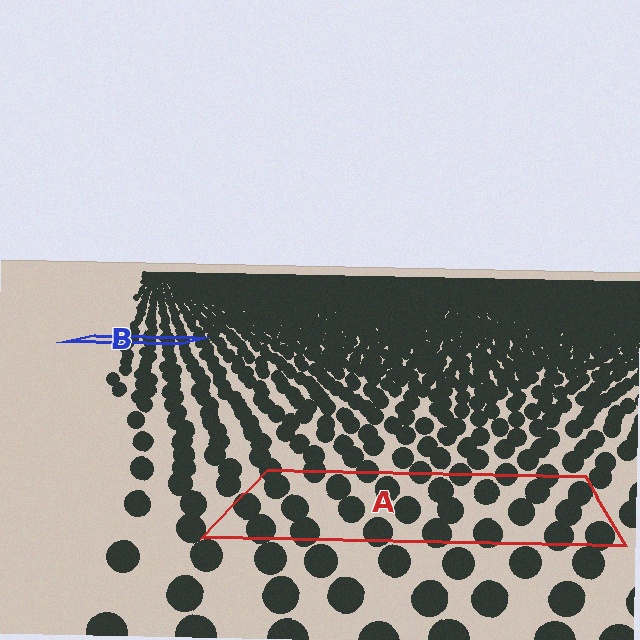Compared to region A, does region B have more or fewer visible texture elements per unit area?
Region B has more texture elements per unit area — they are packed more densely because it is farther away.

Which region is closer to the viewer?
Region A is closer. The texture elements there are larger and more spread out.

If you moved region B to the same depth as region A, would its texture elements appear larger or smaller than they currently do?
They would appear larger. At a closer depth, the same texture elements are projected at a bigger on-screen size.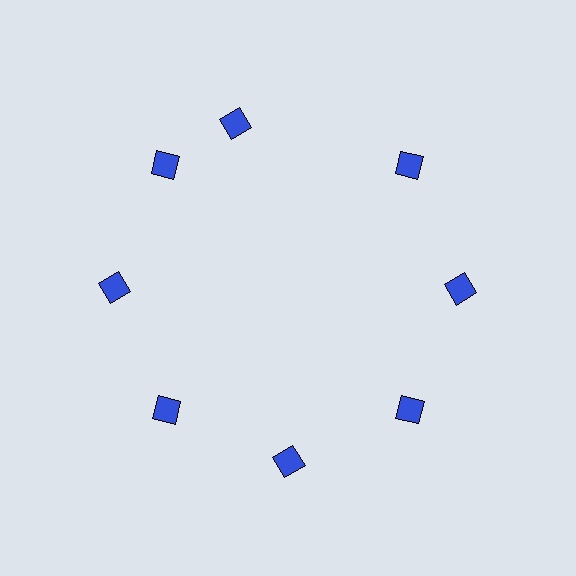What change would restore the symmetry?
The symmetry would be restored by rotating it back into even spacing with its neighbors so that all 8 diamonds sit at equal angles and equal distance from the center.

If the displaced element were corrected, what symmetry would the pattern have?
It would have 8-fold rotational symmetry — the pattern would map onto itself every 45 degrees.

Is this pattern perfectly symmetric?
No. The 8 blue diamonds are arranged in a ring, but one element near the 12 o'clock position is rotated out of alignment along the ring, breaking the 8-fold rotational symmetry.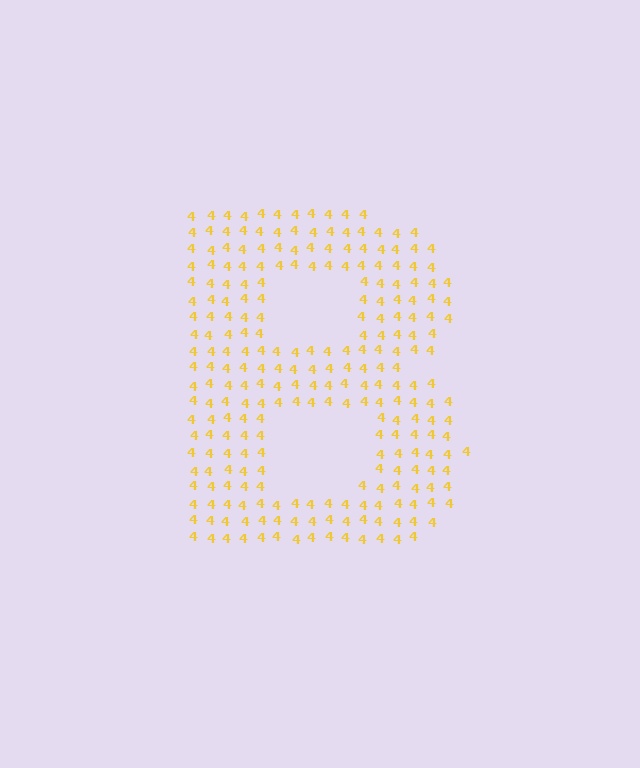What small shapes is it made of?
It is made of small digit 4's.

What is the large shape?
The large shape is the letter B.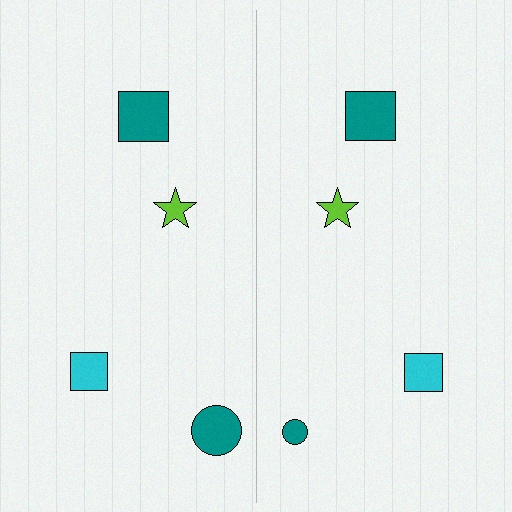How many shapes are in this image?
There are 8 shapes in this image.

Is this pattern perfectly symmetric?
No, the pattern is not perfectly symmetric. The teal circle on the right side has a different size than its mirror counterpart.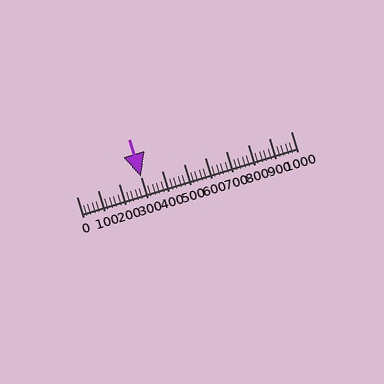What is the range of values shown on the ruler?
The ruler shows values from 0 to 1000.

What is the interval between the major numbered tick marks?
The major tick marks are spaced 100 units apart.